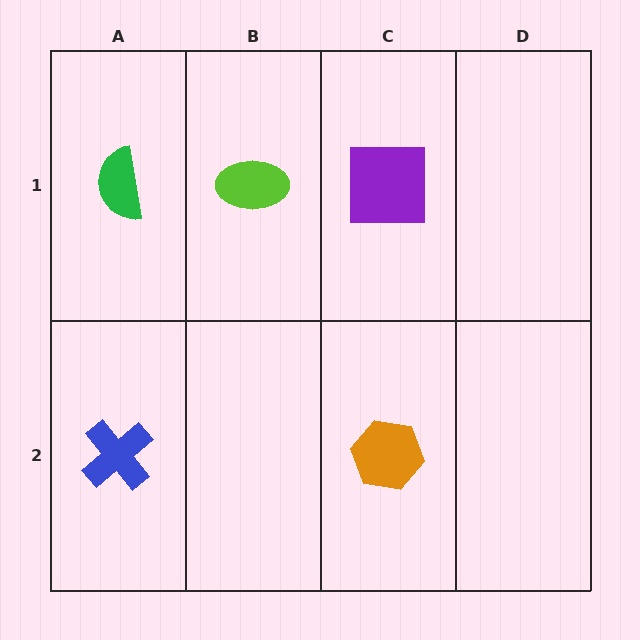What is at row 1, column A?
A green semicircle.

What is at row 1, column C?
A purple square.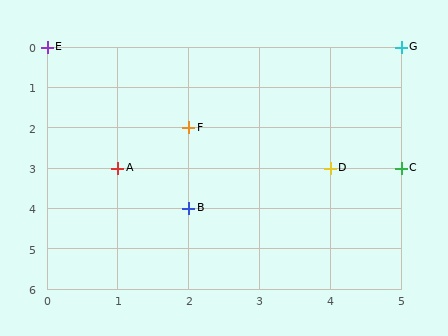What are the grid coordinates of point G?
Point G is at grid coordinates (5, 0).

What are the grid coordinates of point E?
Point E is at grid coordinates (0, 0).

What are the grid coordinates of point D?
Point D is at grid coordinates (4, 3).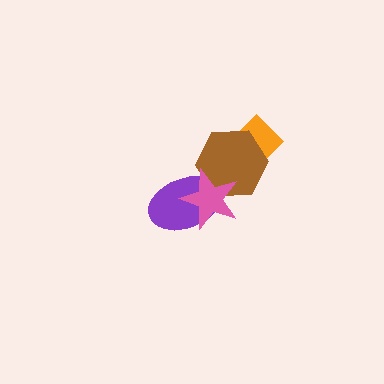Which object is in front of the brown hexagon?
The pink star is in front of the brown hexagon.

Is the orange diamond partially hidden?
Yes, it is partially covered by another shape.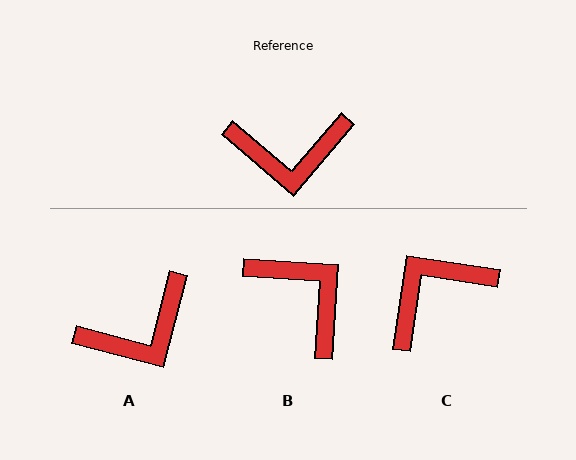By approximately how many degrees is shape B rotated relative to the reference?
Approximately 127 degrees counter-clockwise.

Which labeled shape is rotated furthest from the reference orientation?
C, about 148 degrees away.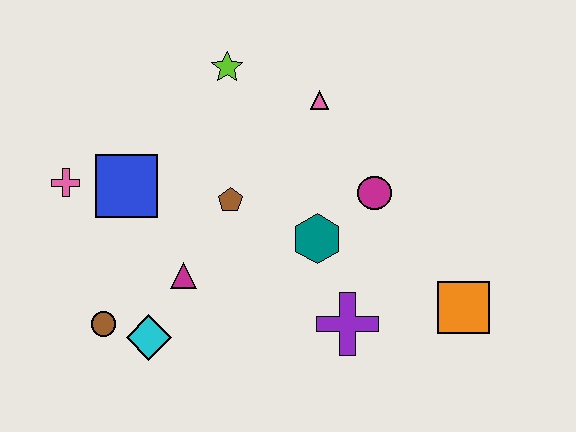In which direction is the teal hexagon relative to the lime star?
The teal hexagon is below the lime star.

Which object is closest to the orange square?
The purple cross is closest to the orange square.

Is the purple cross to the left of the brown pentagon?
No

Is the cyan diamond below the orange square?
Yes